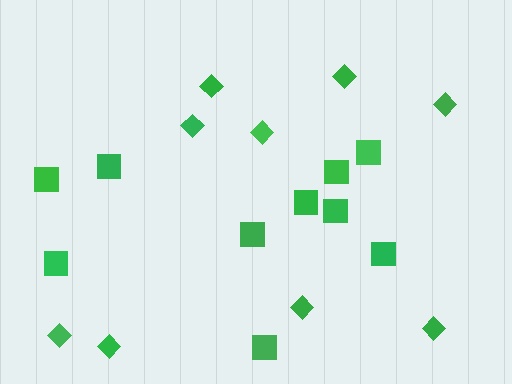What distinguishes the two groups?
There are 2 groups: one group of diamonds (9) and one group of squares (10).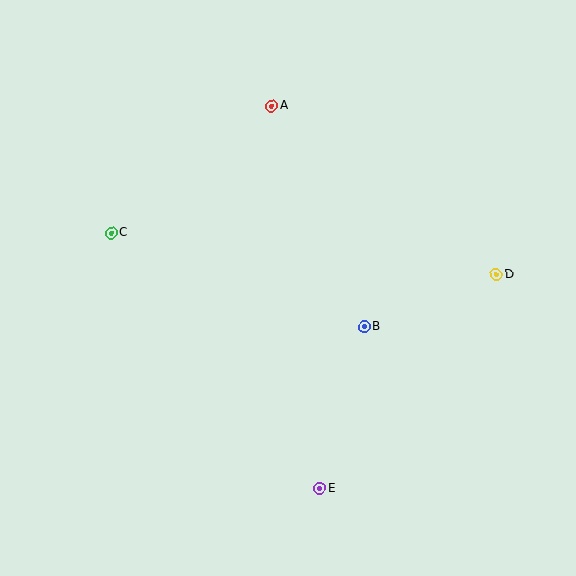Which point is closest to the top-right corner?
Point D is closest to the top-right corner.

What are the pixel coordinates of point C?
Point C is at (111, 233).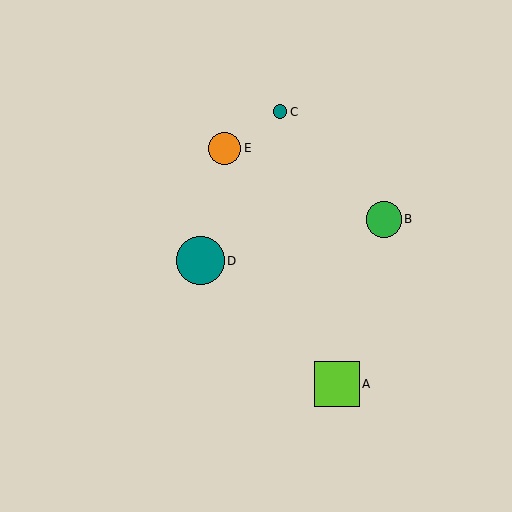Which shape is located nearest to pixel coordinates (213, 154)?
The orange circle (labeled E) at (225, 148) is nearest to that location.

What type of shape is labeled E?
Shape E is an orange circle.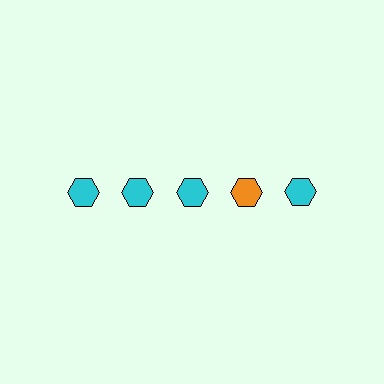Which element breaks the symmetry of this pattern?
The orange hexagon in the top row, second from right column breaks the symmetry. All other shapes are cyan hexagons.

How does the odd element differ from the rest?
It has a different color: orange instead of cyan.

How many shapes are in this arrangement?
There are 5 shapes arranged in a grid pattern.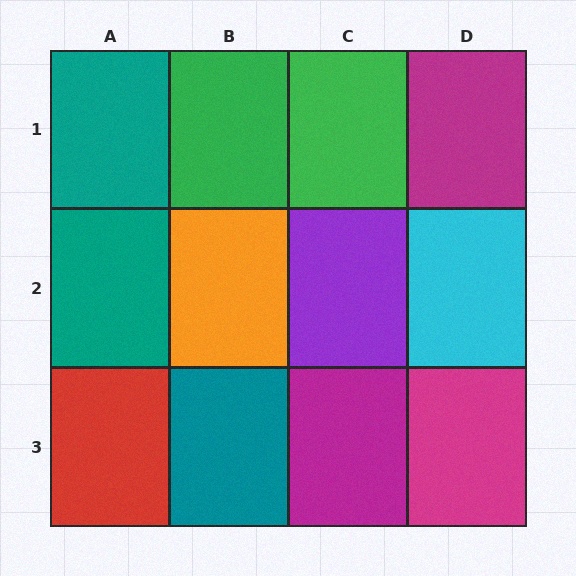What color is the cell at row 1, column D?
Magenta.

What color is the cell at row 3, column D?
Magenta.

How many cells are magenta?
3 cells are magenta.